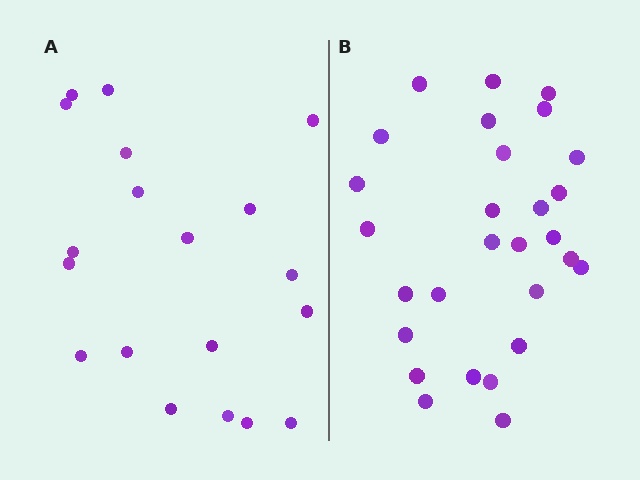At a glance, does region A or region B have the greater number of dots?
Region B (the right region) has more dots.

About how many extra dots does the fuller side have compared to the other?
Region B has roughly 8 or so more dots than region A.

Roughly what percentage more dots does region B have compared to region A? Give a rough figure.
About 45% more.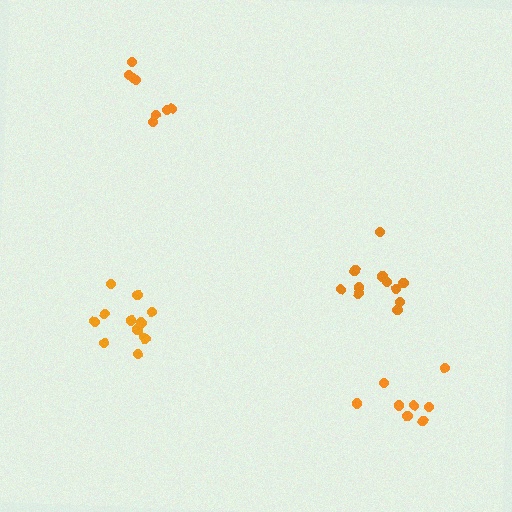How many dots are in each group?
Group 1: 11 dots, Group 2: 8 dots, Group 3: 12 dots, Group 4: 8 dots (39 total).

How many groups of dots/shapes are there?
There are 4 groups.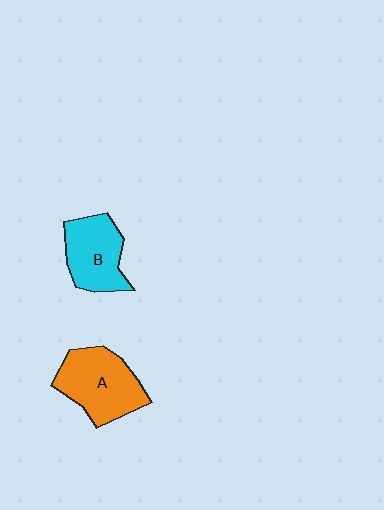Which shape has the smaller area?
Shape B (cyan).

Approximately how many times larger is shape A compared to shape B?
Approximately 1.2 times.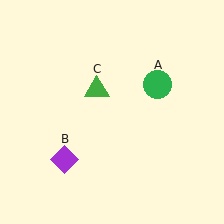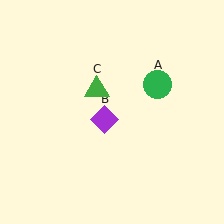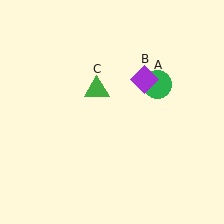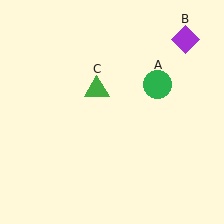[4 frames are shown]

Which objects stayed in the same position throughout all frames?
Green circle (object A) and green triangle (object C) remained stationary.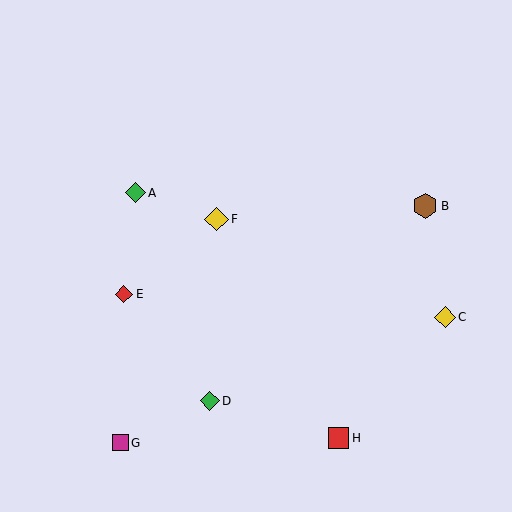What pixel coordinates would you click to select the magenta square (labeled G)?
Click at (120, 443) to select the magenta square G.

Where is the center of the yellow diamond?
The center of the yellow diamond is at (445, 317).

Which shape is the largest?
The brown hexagon (labeled B) is the largest.